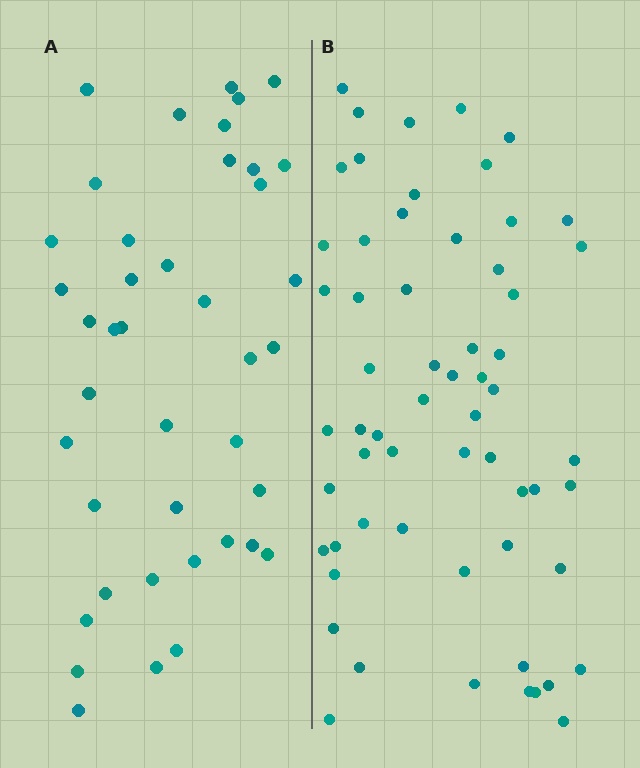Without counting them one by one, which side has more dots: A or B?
Region B (the right region) has more dots.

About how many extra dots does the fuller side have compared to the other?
Region B has approximately 20 more dots than region A.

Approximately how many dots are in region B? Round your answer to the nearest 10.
About 60 dots.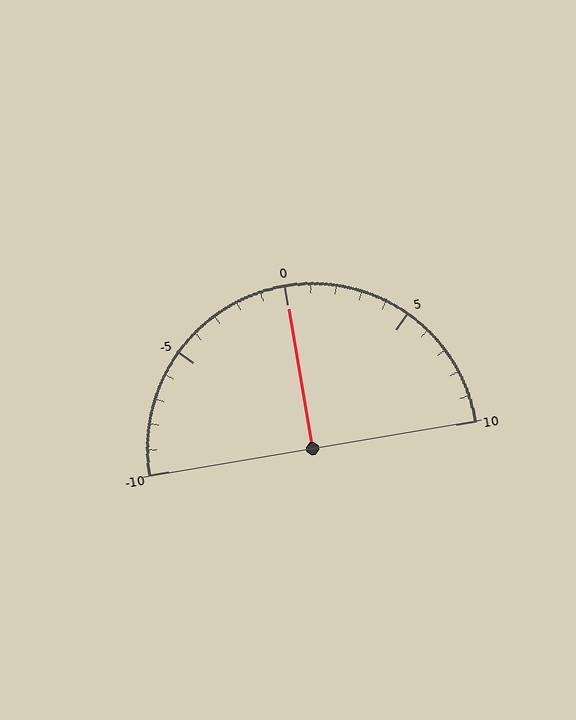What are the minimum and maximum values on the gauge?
The gauge ranges from -10 to 10.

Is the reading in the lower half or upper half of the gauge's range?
The reading is in the upper half of the range (-10 to 10).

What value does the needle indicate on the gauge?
The needle indicates approximately 0.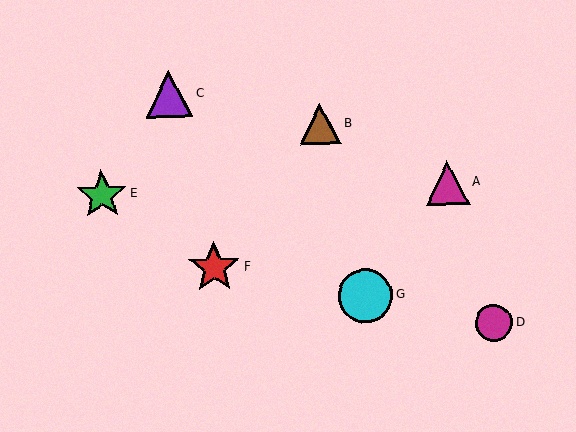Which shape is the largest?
The cyan circle (labeled G) is the largest.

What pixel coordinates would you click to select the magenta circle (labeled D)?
Click at (494, 323) to select the magenta circle D.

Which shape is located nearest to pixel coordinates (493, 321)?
The magenta circle (labeled D) at (494, 323) is nearest to that location.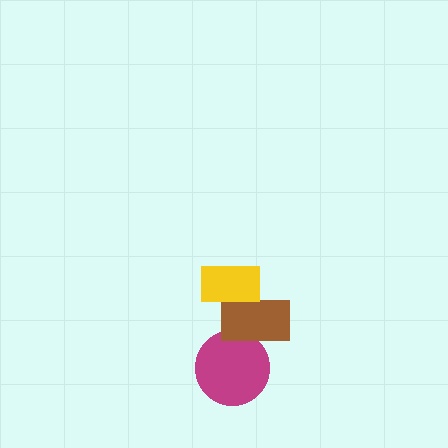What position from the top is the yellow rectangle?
The yellow rectangle is 1st from the top.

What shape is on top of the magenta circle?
The brown rectangle is on top of the magenta circle.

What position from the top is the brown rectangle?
The brown rectangle is 2nd from the top.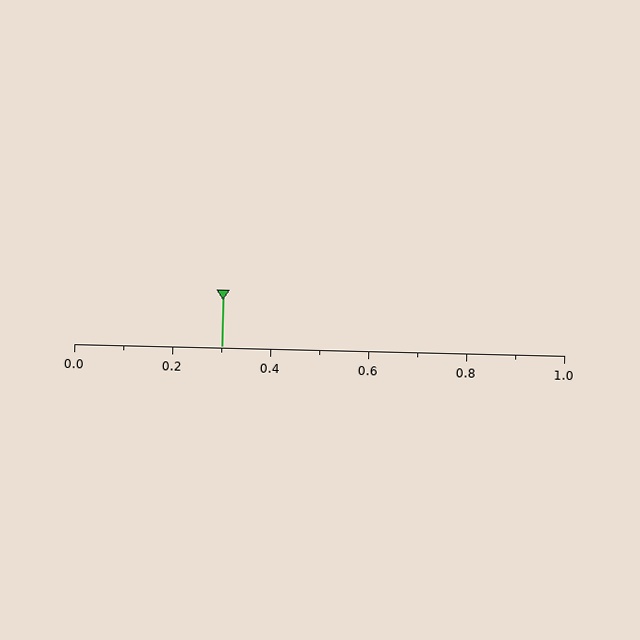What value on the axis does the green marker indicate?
The marker indicates approximately 0.3.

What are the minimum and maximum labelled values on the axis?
The axis runs from 0.0 to 1.0.